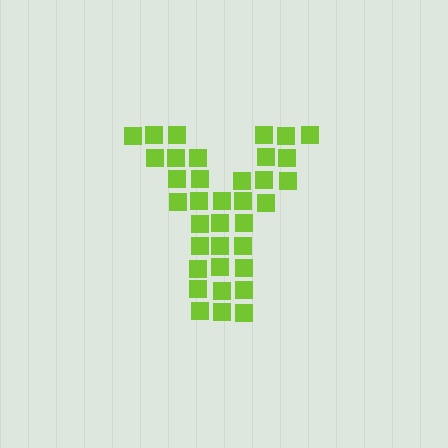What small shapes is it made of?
It is made of small squares.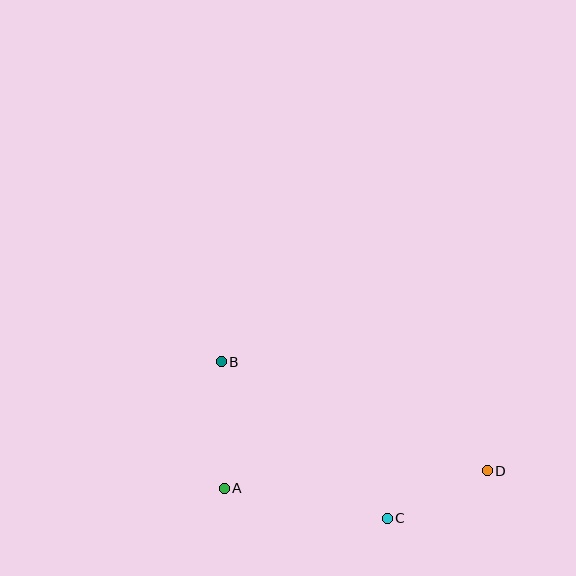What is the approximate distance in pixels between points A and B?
The distance between A and B is approximately 126 pixels.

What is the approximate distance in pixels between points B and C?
The distance between B and C is approximately 228 pixels.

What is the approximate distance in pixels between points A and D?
The distance between A and D is approximately 263 pixels.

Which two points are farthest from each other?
Points B and D are farthest from each other.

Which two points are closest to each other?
Points C and D are closest to each other.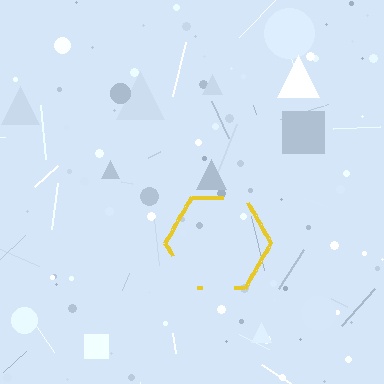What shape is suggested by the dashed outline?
The dashed outline suggests a hexagon.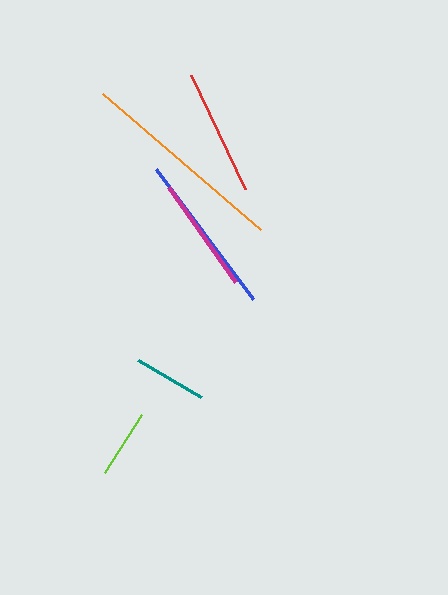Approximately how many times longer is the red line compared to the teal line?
The red line is approximately 1.7 times the length of the teal line.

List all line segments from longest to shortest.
From longest to shortest: orange, blue, red, magenta, teal, lime.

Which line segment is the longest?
The orange line is the longest at approximately 208 pixels.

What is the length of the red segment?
The red segment is approximately 126 pixels long.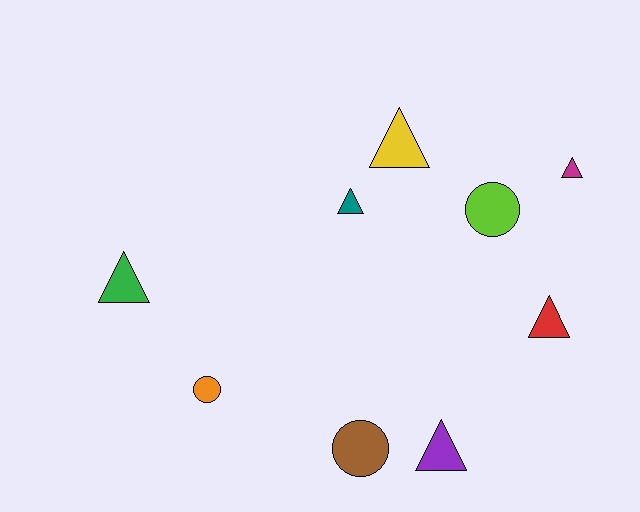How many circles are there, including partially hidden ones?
There are 3 circles.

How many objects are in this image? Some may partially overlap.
There are 9 objects.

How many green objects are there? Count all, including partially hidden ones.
There is 1 green object.